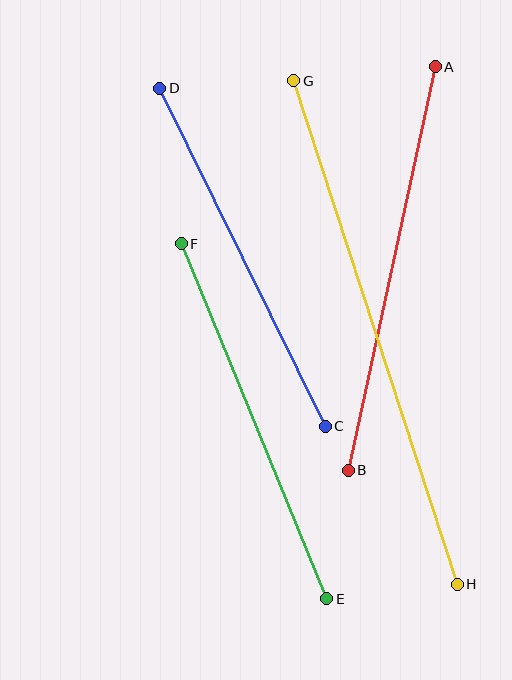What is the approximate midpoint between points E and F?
The midpoint is at approximately (254, 421) pixels.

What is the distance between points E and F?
The distance is approximately 384 pixels.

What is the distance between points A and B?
The distance is approximately 413 pixels.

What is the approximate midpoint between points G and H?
The midpoint is at approximately (375, 332) pixels.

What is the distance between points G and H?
The distance is approximately 529 pixels.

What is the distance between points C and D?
The distance is approximately 376 pixels.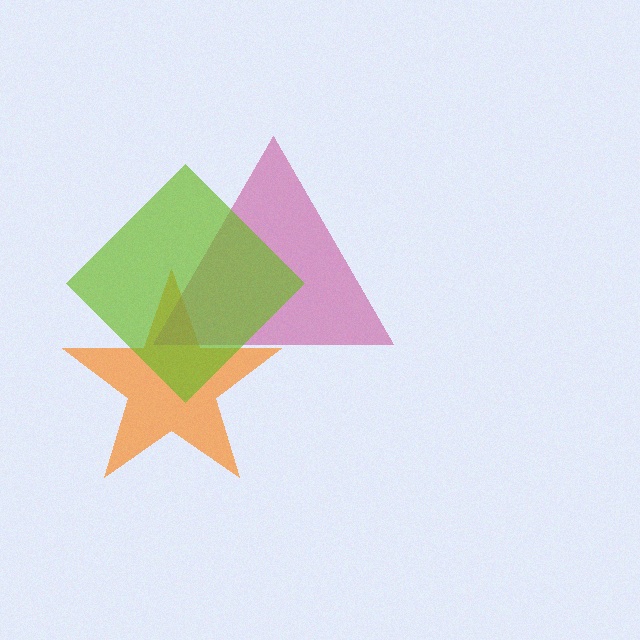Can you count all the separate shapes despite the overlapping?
Yes, there are 3 separate shapes.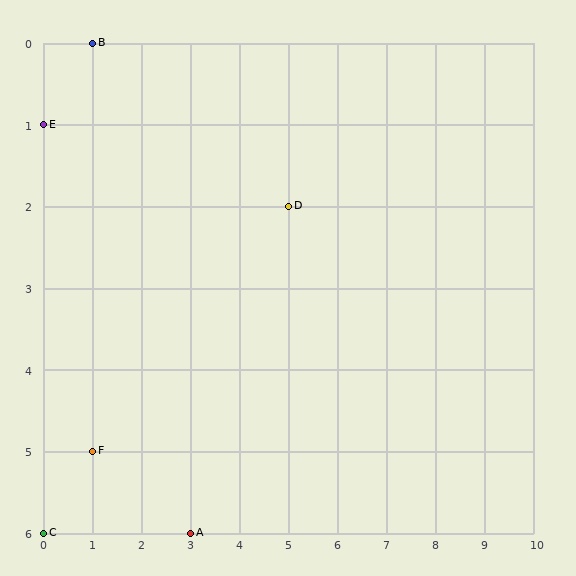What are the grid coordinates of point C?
Point C is at grid coordinates (0, 6).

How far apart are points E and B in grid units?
Points E and B are 1 column and 1 row apart (about 1.4 grid units diagonally).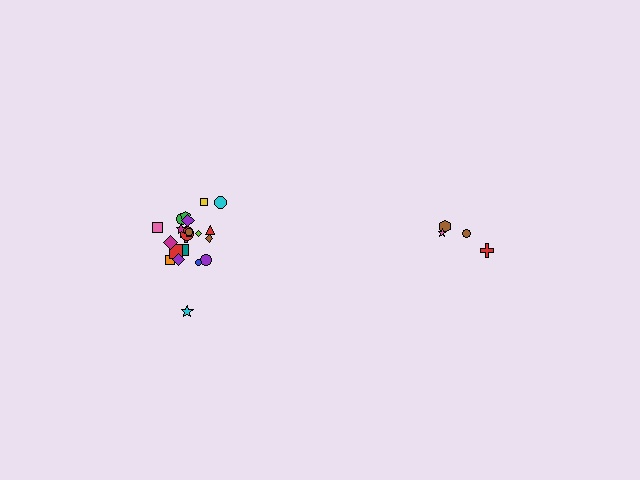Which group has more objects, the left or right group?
The left group.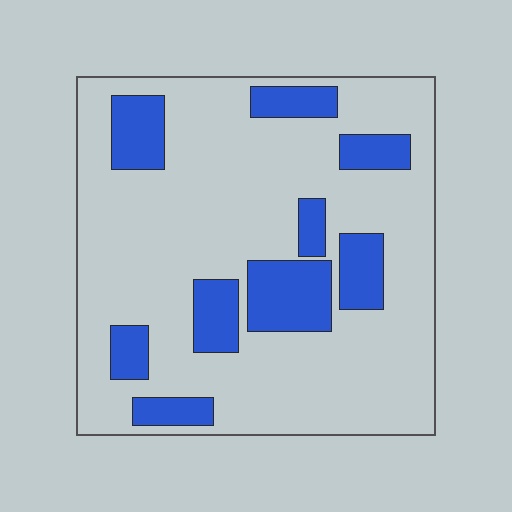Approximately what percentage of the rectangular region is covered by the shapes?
Approximately 20%.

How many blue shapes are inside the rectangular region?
9.